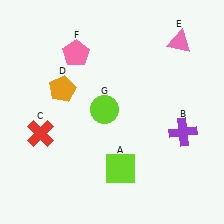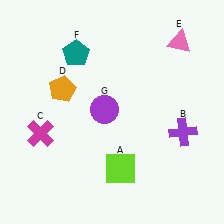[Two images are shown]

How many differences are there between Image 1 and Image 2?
There are 3 differences between the two images.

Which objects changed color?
C changed from red to magenta. F changed from pink to teal. G changed from lime to purple.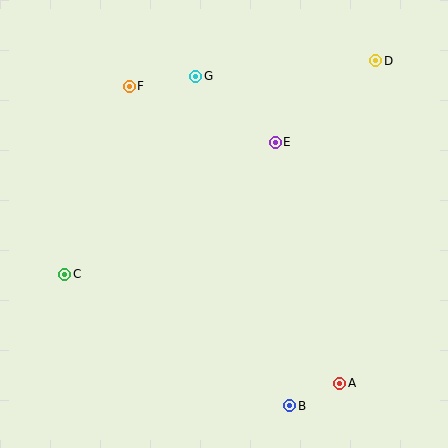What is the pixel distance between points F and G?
The distance between F and G is 67 pixels.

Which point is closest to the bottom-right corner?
Point A is closest to the bottom-right corner.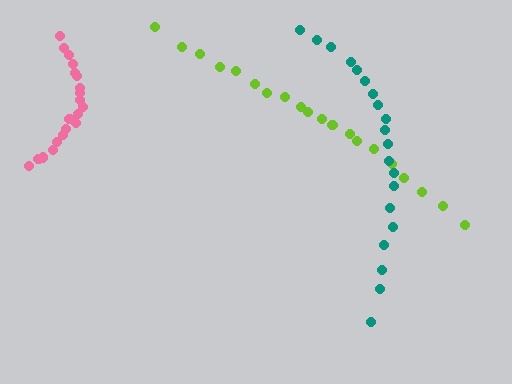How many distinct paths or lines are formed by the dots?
There are 3 distinct paths.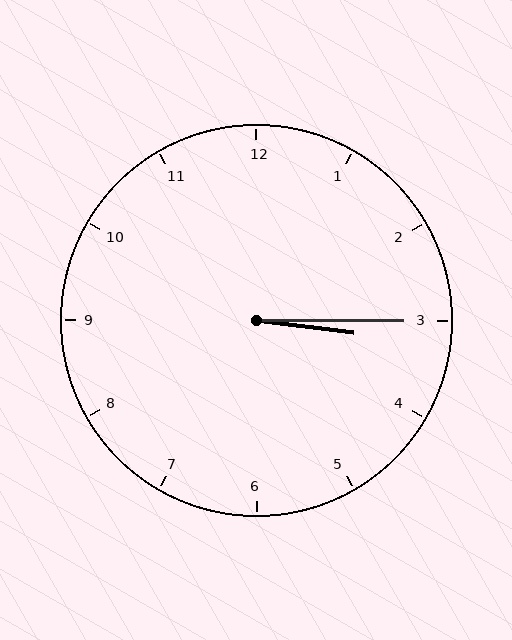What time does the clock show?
3:15.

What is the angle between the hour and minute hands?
Approximately 8 degrees.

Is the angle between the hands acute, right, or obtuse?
It is acute.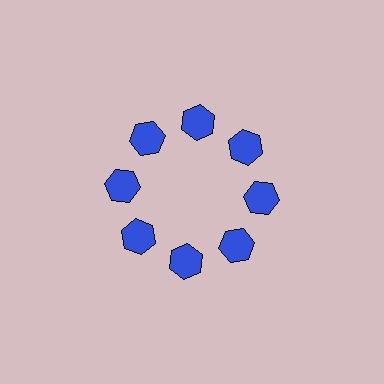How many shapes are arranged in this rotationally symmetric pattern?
There are 8 shapes, arranged in 8 groups of 1.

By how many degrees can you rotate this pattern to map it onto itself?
The pattern maps onto itself every 45 degrees of rotation.